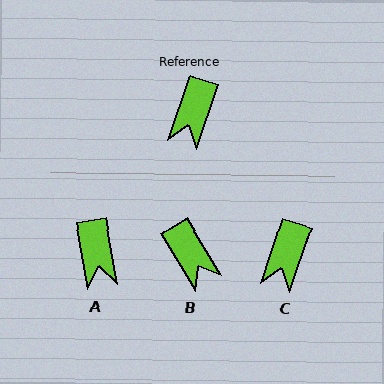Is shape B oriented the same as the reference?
No, it is off by about 50 degrees.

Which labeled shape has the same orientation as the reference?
C.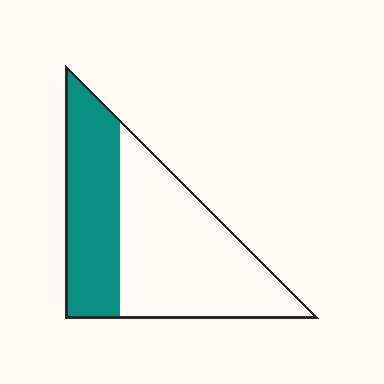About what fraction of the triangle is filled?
About three eighths (3/8).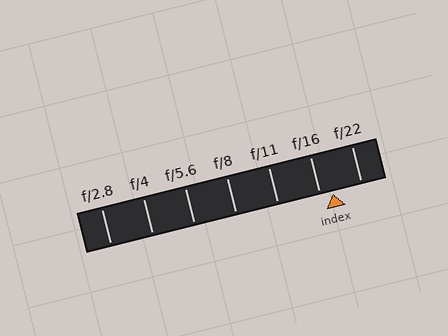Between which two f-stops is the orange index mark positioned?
The index mark is between f/16 and f/22.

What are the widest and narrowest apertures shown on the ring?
The widest aperture shown is f/2.8 and the narrowest is f/22.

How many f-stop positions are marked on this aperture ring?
There are 7 f-stop positions marked.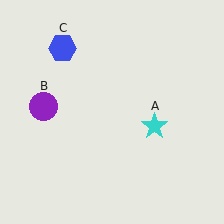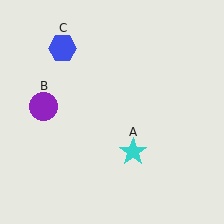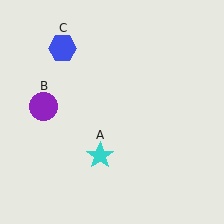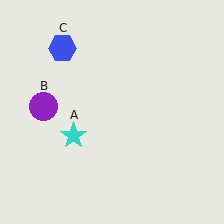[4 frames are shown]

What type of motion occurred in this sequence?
The cyan star (object A) rotated clockwise around the center of the scene.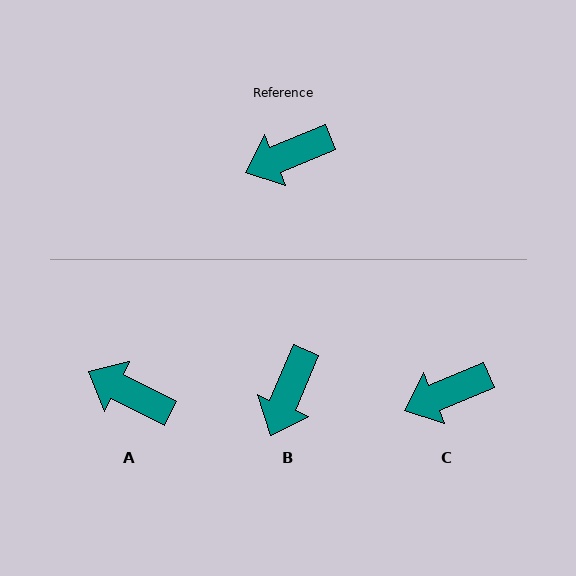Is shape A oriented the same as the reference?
No, it is off by about 50 degrees.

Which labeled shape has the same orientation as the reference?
C.